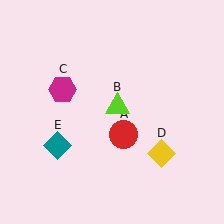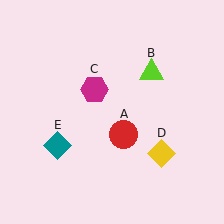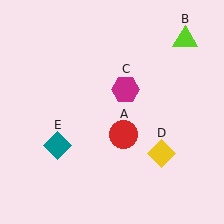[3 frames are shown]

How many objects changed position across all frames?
2 objects changed position: lime triangle (object B), magenta hexagon (object C).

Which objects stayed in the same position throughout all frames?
Red circle (object A) and yellow diamond (object D) and teal diamond (object E) remained stationary.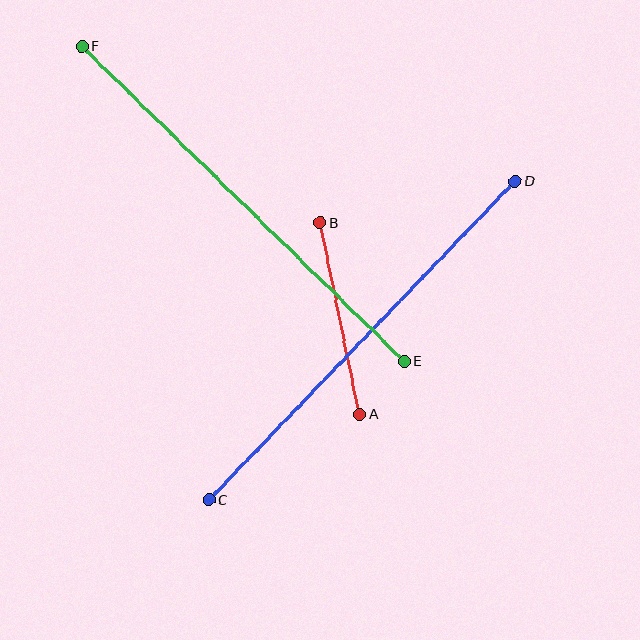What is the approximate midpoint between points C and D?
The midpoint is at approximately (362, 340) pixels.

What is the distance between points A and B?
The distance is approximately 196 pixels.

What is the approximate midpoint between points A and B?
The midpoint is at approximately (340, 319) pixels.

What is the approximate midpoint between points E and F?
The midpoint is at approximately (243, 204) pixels.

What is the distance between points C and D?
The distance is approximately 442 pixels.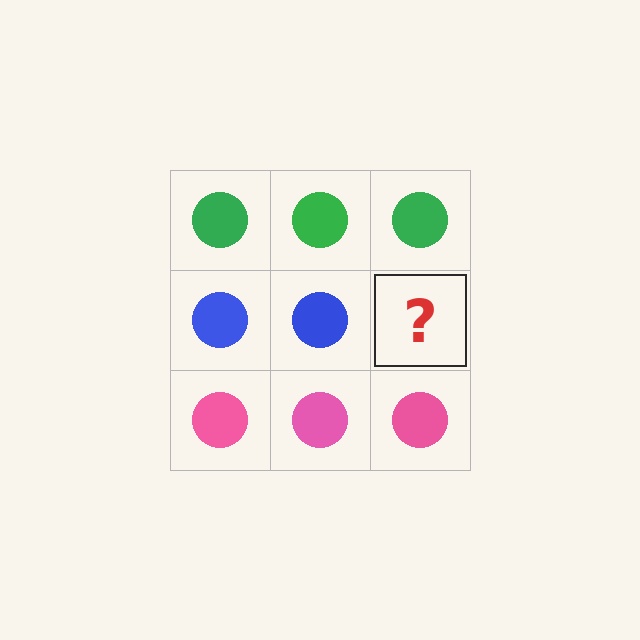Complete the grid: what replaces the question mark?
The question mark should be replaced with a blue circle.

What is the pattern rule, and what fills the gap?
The rule is that each row has a consistent color. The gap should be filled with a blue circle.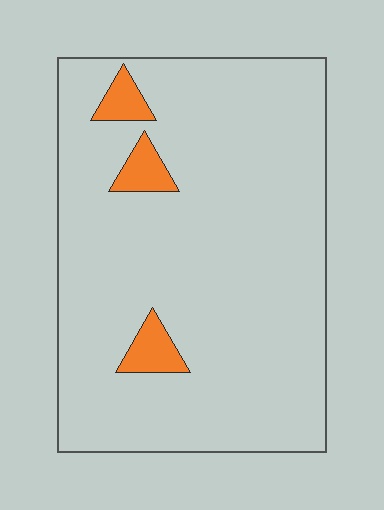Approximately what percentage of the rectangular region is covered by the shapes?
Approximately 5%.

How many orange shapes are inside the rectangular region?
3.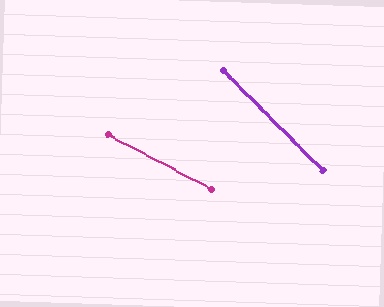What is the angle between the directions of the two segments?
Approximately 18 degrees.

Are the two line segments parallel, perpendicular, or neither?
Neither parallel nor perpendicular — they differ by about 18°.